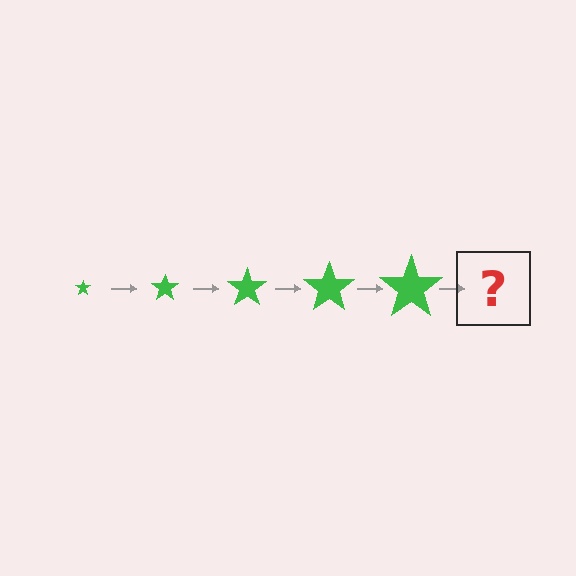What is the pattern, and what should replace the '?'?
The pattern is that the star gets progressively larger each step. The '?' should be a green star, larger than the previous one.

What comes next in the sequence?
The next element should be a green star, larger than the previous one.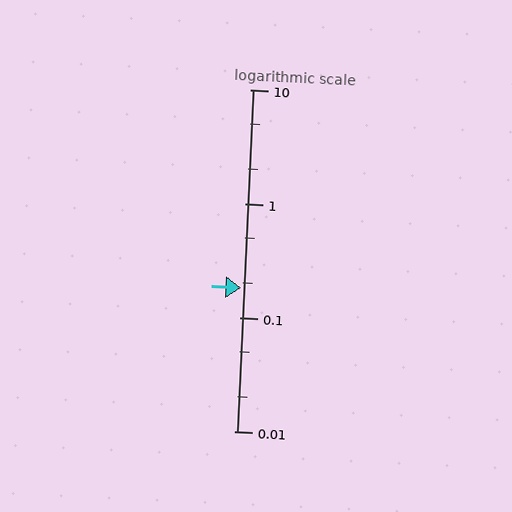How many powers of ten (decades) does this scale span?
The scale spans 3 decades, from 0.01 to 10.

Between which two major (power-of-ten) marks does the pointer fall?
The pointer is between 0.1 and 1.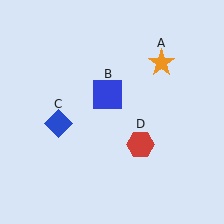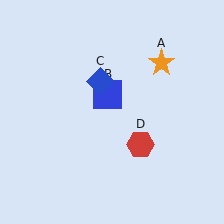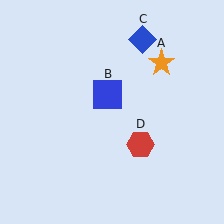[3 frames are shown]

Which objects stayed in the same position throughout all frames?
Orange star (object A) and blue square (object B) and red hexagon (object D) remained stationary.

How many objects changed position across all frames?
1 object changed position: blue diamond (object C).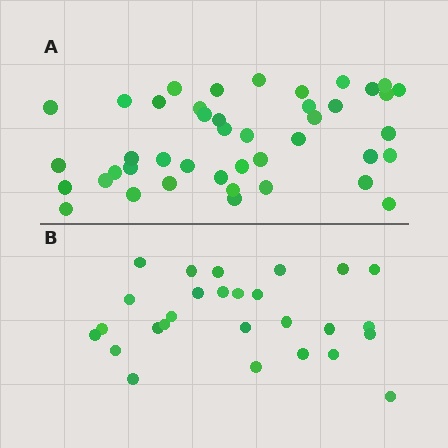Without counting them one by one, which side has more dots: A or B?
Region A (the top region) has more dots.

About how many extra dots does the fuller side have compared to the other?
Region A has approximately 15 more dots than region B.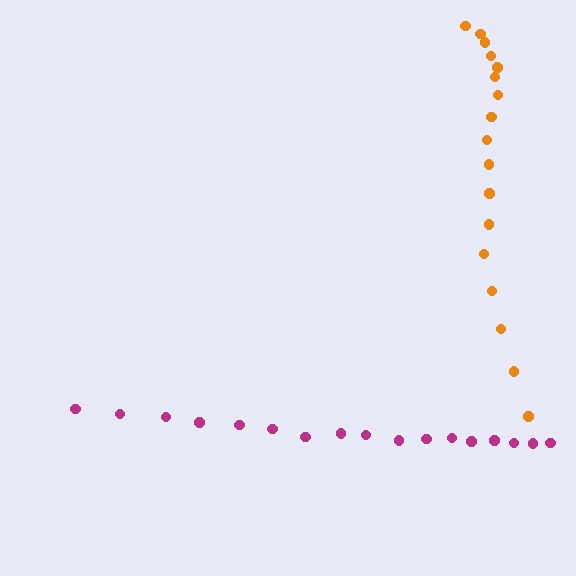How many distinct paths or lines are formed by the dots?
There are 2 distinct paths.